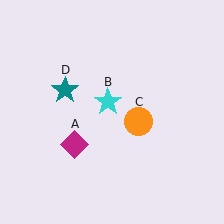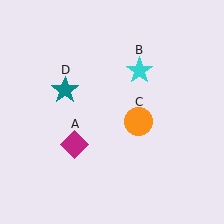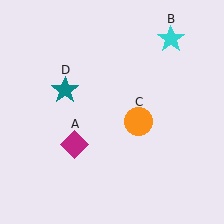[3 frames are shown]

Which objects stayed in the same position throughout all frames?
Magenta diamond (object A) and orange circle (object C) and teal star (object D) remained stationary.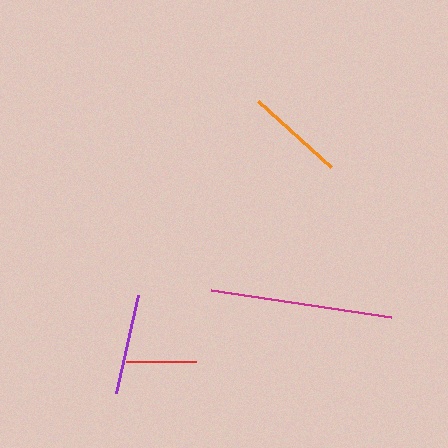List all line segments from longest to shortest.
From longest to shortest: magenta, purple, orange, red.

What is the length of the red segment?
The red segment is approximately 70 pixels long.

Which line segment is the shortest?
The red line is the shortest at approximately 70 pixels.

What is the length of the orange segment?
The orange segment is approximately 99 pixels long.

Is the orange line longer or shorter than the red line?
The orange line is longer than the red line.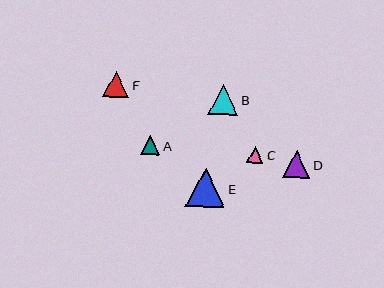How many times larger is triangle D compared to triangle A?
Triangle D is approximately 1.4 times the size of triangle A.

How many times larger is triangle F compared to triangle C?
Triangle F is approximately 1.5 times the size of triangle C.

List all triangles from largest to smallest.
From largest to smallest: E, B, D, F, A, C.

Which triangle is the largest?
Triangle E is the largest with a size of approximately 39 pixels.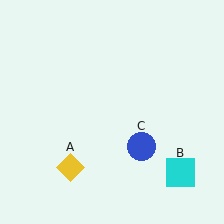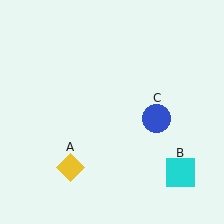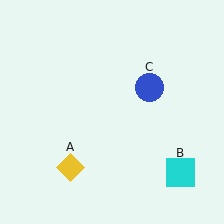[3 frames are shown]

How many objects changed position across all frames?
1 object changed position: blue circle (object C).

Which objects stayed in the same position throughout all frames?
Yellow diamond (object A) and cyan square (object B) remained stationary.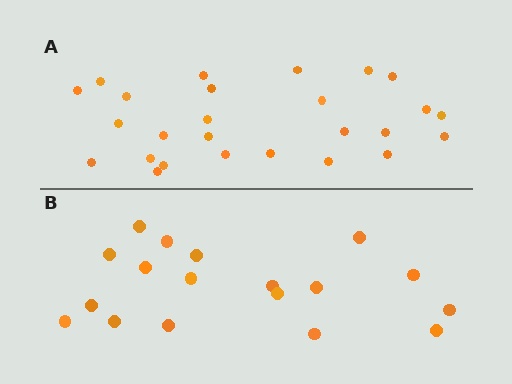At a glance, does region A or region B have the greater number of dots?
Region A (the top region) has more dots.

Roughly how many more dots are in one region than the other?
Region A has roughly 8 or so more dots than region B.